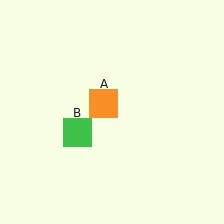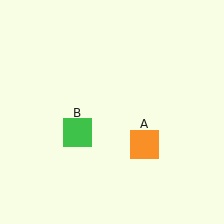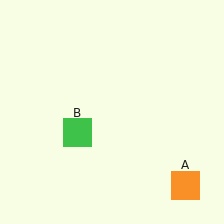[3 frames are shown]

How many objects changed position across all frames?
1 object changed position: orange square (object A).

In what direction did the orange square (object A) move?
The orange square (object A) moved down and to the right.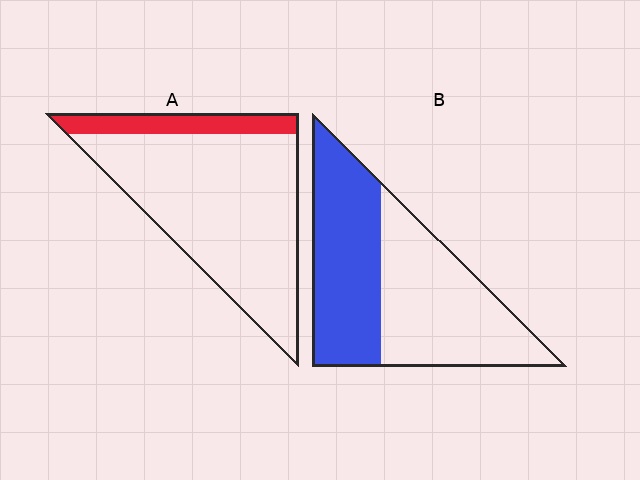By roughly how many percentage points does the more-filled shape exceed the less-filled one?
By roughly 30 percentage points (B over A).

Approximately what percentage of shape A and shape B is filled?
A is approximately 15% and B is approximately 45%.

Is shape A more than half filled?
No.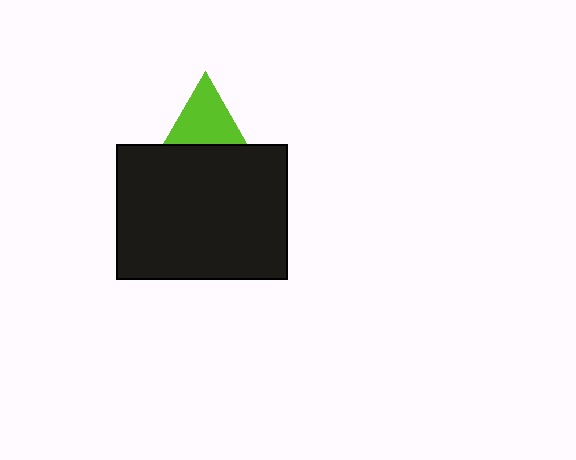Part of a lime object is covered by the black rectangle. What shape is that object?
It is a triangle.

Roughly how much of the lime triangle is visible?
About half of it is visible (roughly 57%).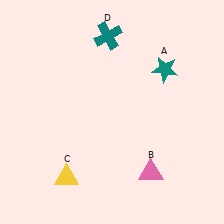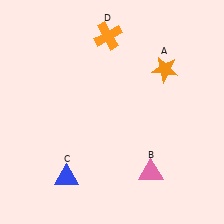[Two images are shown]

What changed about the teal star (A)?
In Image 1, A is teal. In Image 2, it changed to orange.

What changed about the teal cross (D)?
In Image 1, D is teal. In Image 2, it changed to orange.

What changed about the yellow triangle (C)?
In Image 1, C is yellow. In Image 2, it changed to blue.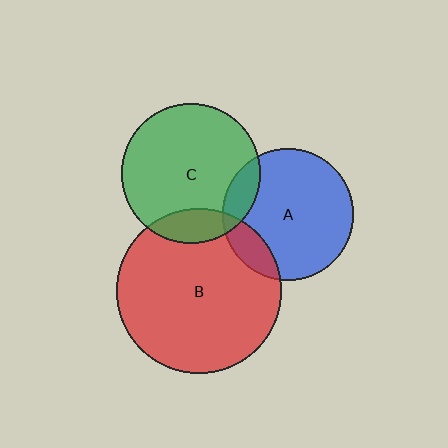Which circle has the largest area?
Circle B (red).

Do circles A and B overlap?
Yes.